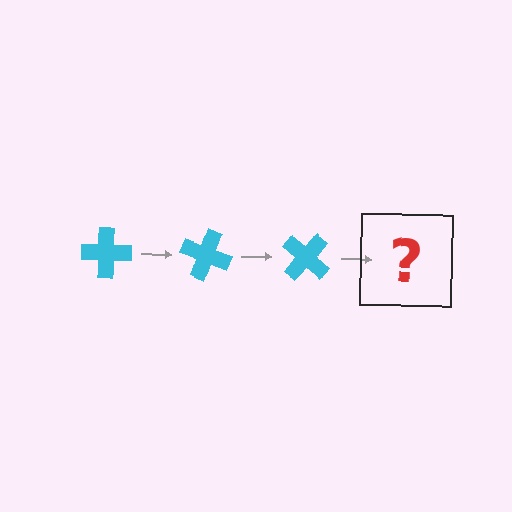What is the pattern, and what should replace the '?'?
The pattern is that the cross rotates 20 degrees each step. The '?' should be a cyan cross rotated 60 degrees.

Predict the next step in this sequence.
The next step is a cyan cross rotated 60 degrees.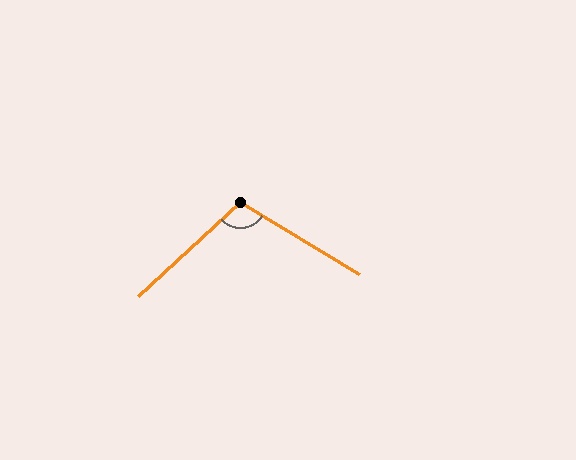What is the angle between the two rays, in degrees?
Approximately 106 degrees.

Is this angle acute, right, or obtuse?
It is obtuse.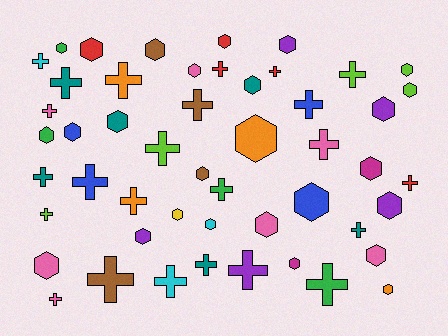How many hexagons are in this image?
There are 26 hexagons.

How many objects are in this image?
There are 50 objects.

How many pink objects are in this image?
There are 7 pink objects.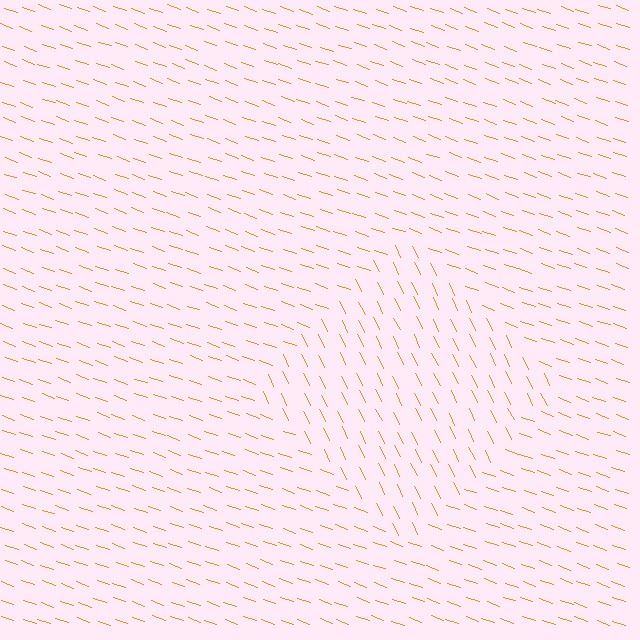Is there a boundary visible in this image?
Yes, there is a texture boundary formed by a change in line orientation.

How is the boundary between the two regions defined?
The boundary is defined purely by a change in line orientation (approximately 45 degrees difference). All lines are the same color and thickness.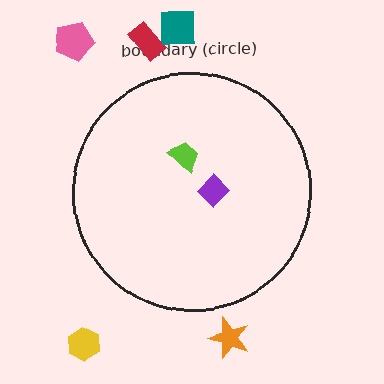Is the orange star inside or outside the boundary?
Outside.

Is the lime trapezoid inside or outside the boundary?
Inside.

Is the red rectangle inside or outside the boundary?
Outside.